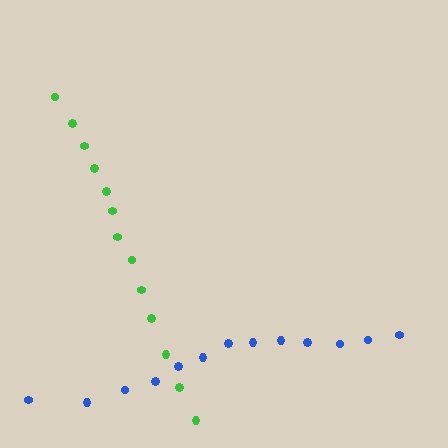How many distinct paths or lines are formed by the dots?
There are 2 distinct paths.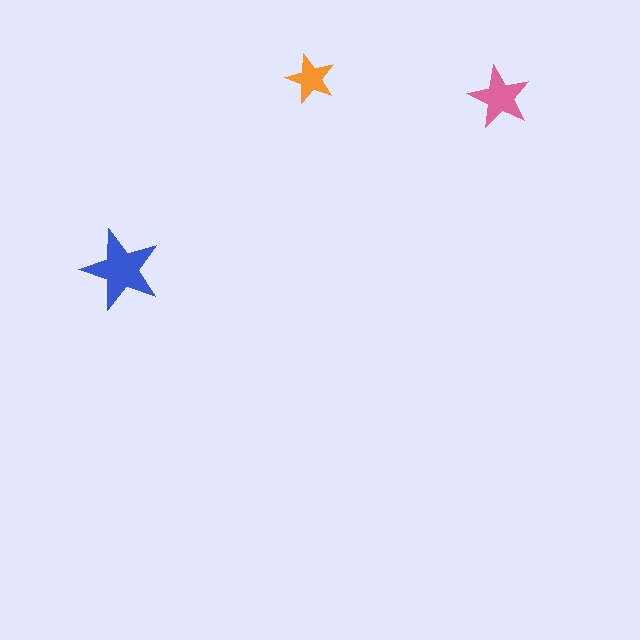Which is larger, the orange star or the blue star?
The blue one.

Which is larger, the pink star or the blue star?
The blue one.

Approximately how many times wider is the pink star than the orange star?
About 1.5 times wider.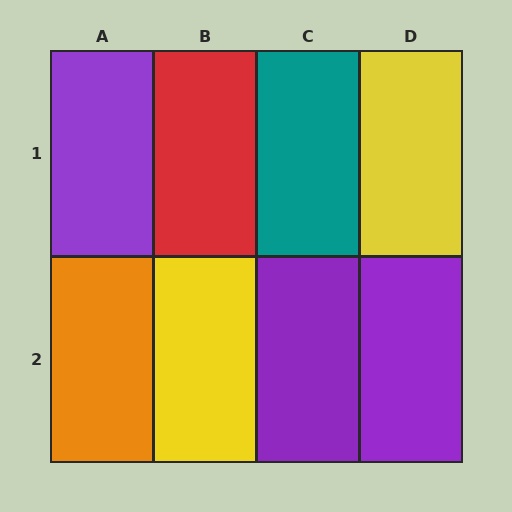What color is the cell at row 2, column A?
Orange.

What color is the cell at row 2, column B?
Yellow.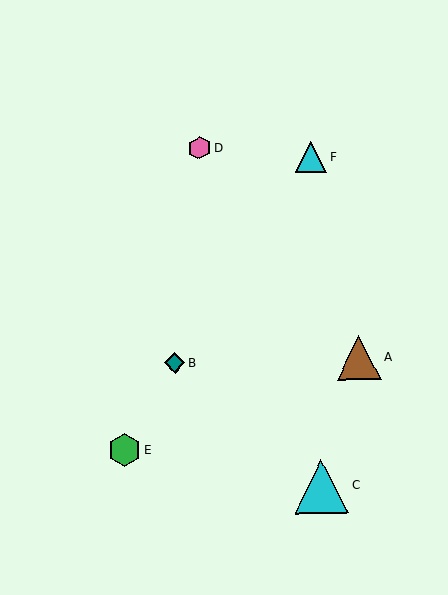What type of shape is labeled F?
Shape F is a cyan triangle.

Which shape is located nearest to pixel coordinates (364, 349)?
The brown triangle (labeled A) at (359, 357) is nearest to that location.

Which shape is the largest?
The cyan triangle (labeled C) is the largest.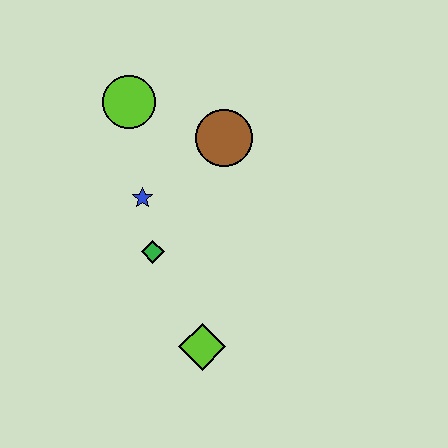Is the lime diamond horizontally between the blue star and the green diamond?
No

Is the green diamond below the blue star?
Yes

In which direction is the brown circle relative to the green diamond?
The brown circle is above the green diamond.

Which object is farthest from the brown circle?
The lime diamond is farthest from the brown circle.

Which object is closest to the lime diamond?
The green diamond is closest to the lime diamond.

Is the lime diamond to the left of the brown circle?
Yes